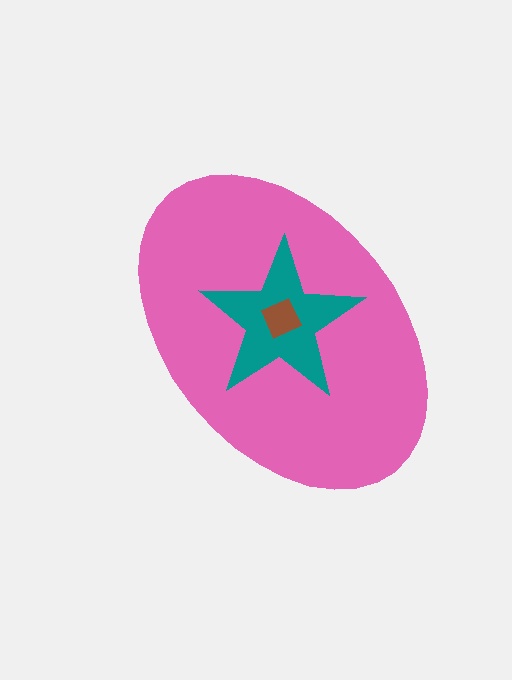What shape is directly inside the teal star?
The brown diamond.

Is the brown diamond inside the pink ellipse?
Yes.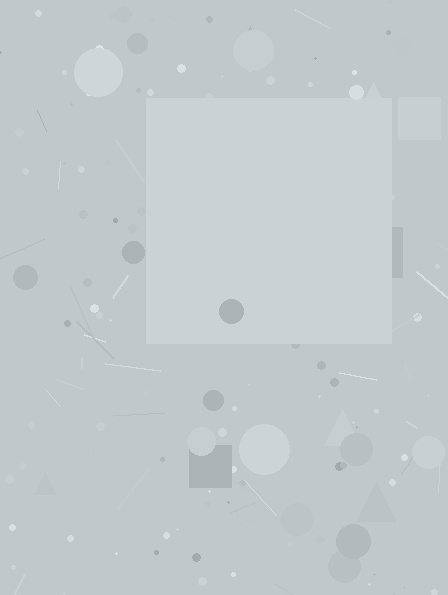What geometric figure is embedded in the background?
A square is embedded in the background.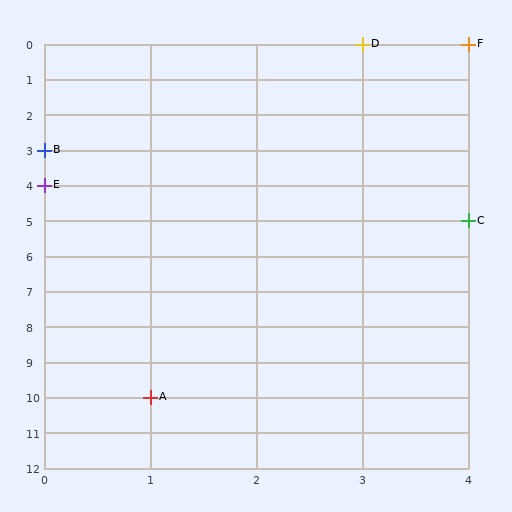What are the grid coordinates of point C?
Point C is at grid coordinates (4, 5).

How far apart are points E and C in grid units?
Points E and C are 4 columns and 1 row apart (about 4.1 grid units diagonally).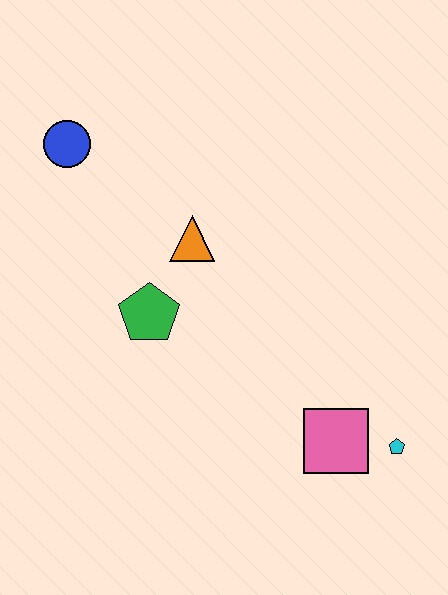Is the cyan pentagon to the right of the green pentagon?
Yes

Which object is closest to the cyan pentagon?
The pink square is closest to the cyan pentagon.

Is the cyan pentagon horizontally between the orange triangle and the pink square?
No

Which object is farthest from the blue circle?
The cyan pentagon is farthest from the blue circle.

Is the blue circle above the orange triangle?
Yes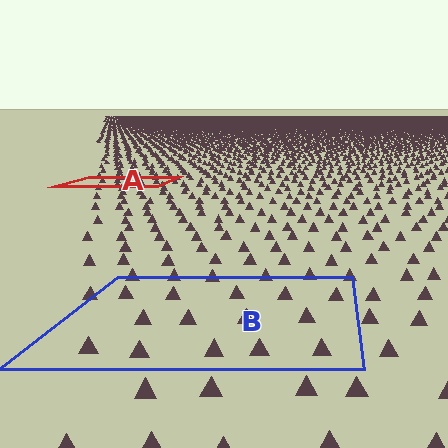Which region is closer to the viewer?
Region B is closer. The texture elements there are larger and more spread out.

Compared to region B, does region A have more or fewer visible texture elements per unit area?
Region A has more texture elements per unit area — they are packed more densely because it is farther away.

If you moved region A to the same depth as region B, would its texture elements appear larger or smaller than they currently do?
They would appear larger. At a closer depth, the same texture elements are projected at a bigger on-screen size.